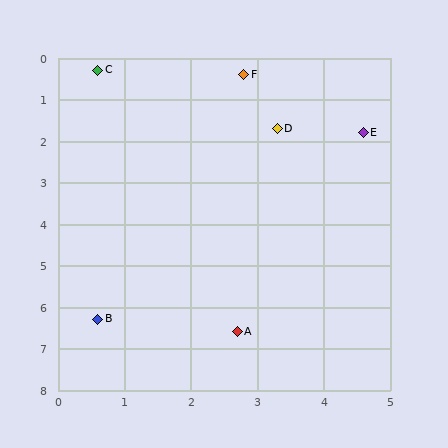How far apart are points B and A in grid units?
Points B and A are about 2.1 grid units apart.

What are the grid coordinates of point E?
Point E is at approximately (4.6, 1.8).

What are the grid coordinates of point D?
Point D is at approximately (3.3, 1.7).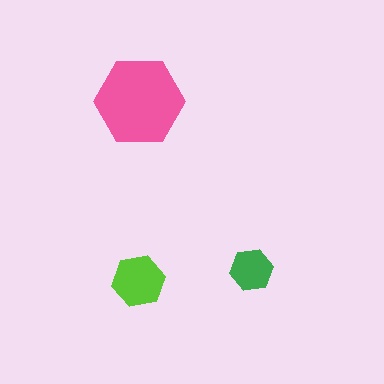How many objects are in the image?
There are 3 objects in the image.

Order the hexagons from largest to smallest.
the pink one, the lime one, the green one.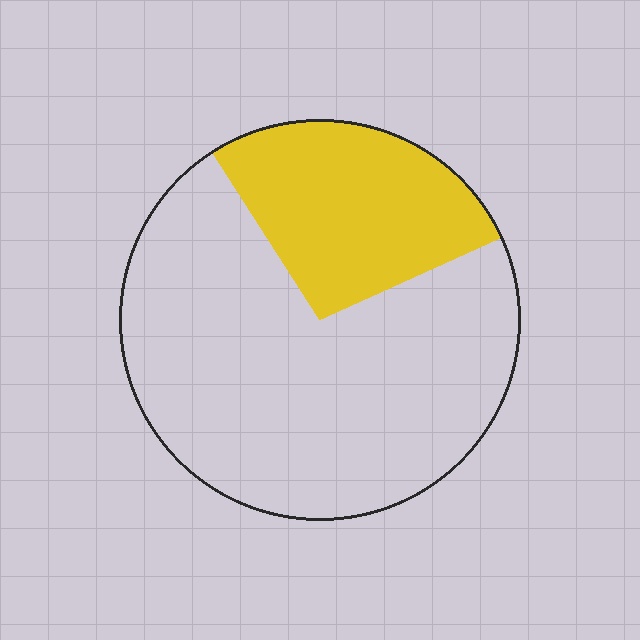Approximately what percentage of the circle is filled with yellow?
Approximately 25%.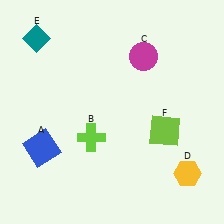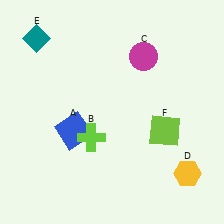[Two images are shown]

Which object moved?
The blue square (A) moved right.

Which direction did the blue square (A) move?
The blue square (A) moved right.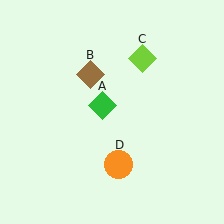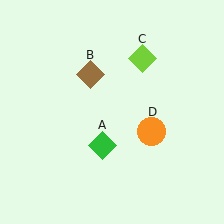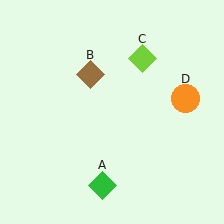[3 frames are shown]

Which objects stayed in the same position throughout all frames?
Brown diamond (object B) and lime diamond (object C) remained stationary.